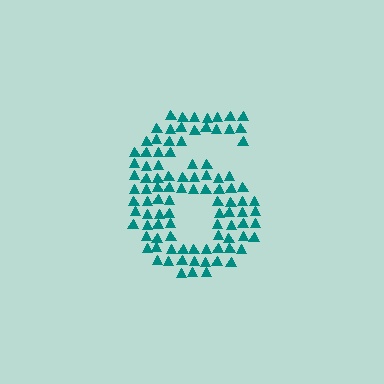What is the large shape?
The large shape is the digit 6.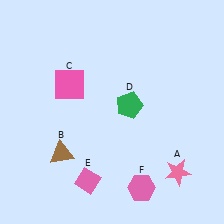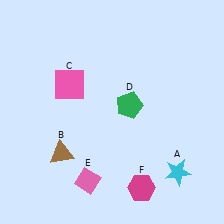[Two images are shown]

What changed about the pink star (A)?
In Image 1, A is pink. In Image 2, it changed to cyan.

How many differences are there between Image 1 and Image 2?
There are 2 differences between the two images.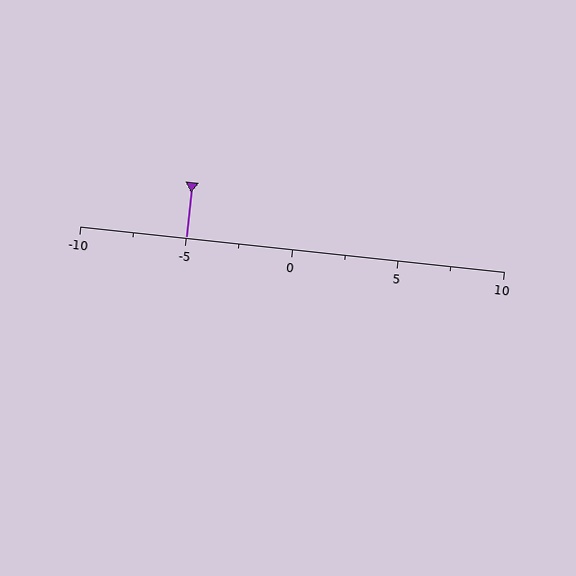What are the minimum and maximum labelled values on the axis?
The axis runs from -10 to 10.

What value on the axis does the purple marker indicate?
The marker indicates approximately -5.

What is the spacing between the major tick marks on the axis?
The major ticks are spaced 5 apart.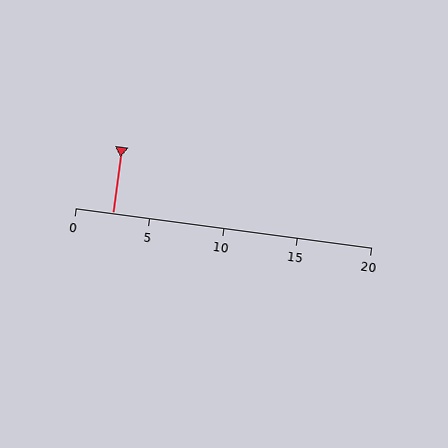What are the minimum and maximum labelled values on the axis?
The axis runs from 0 to 20.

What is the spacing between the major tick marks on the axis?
The major ticks are spaced 5 apart.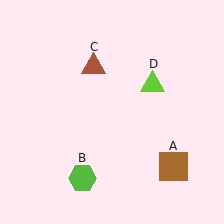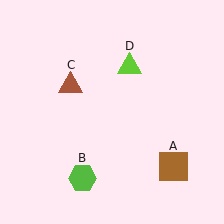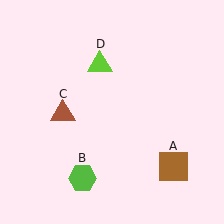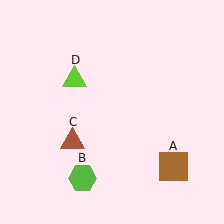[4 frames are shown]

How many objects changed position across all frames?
2 objects changed position: brown triangle (object C), lime triangle (object D).